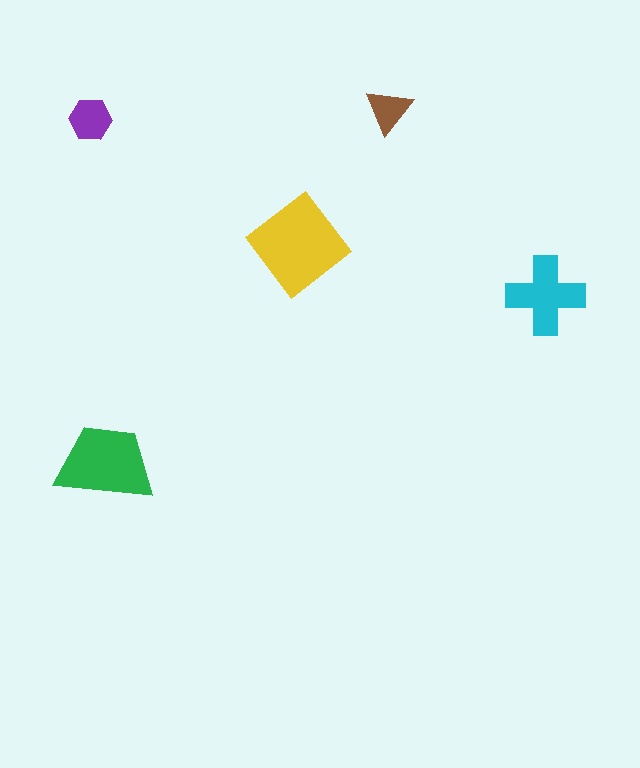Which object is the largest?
The yellow diamond.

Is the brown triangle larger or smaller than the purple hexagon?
Smaller.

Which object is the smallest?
The brown triangle.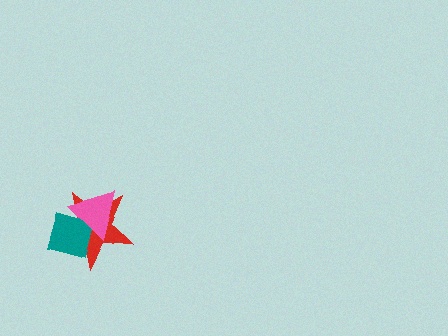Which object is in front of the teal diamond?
The pink triangle is in front of the teal diamond.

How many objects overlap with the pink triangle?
2 objects overlap with the pink triangle.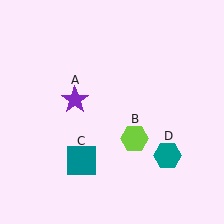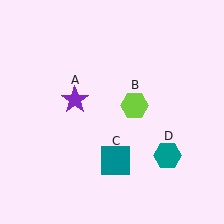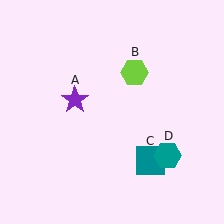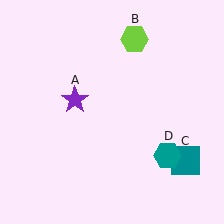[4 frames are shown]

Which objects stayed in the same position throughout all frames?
Purple star (object A) and teal hexagon (object D) remained stationary.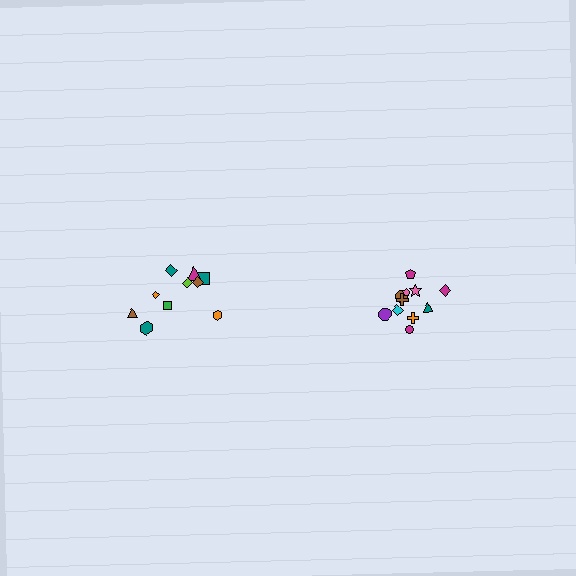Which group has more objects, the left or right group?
The right group.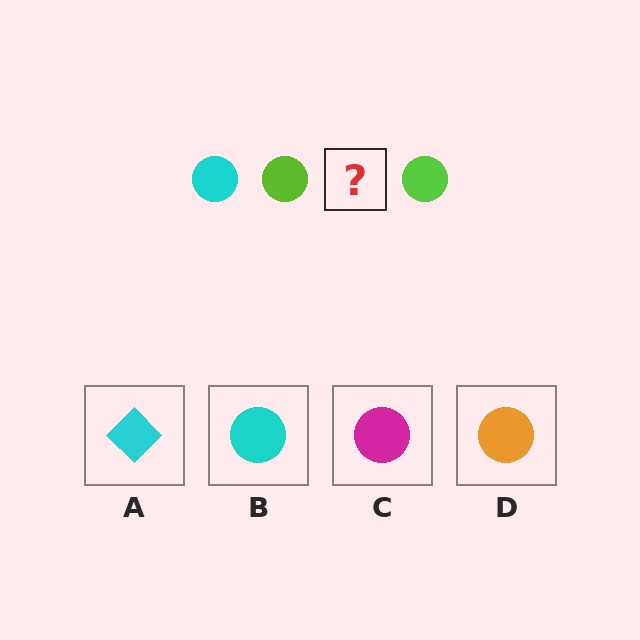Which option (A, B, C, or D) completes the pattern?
B.